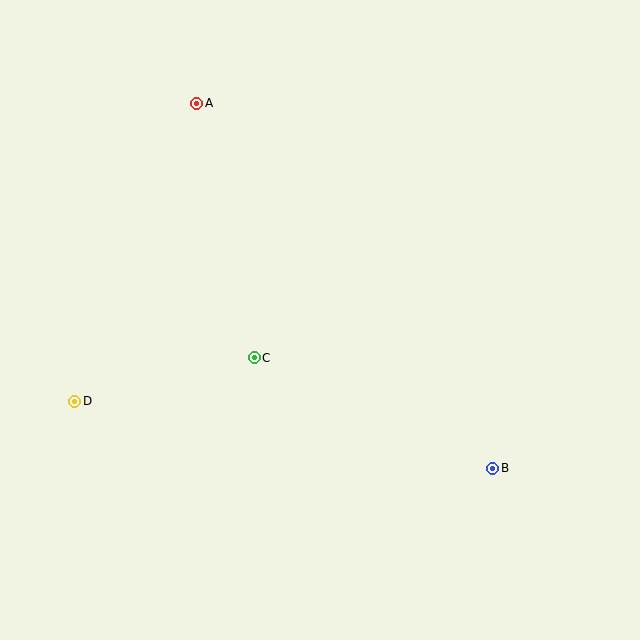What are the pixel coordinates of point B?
Point B is at (493, 468).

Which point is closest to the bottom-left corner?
Point D is closest to the bottom-left corner.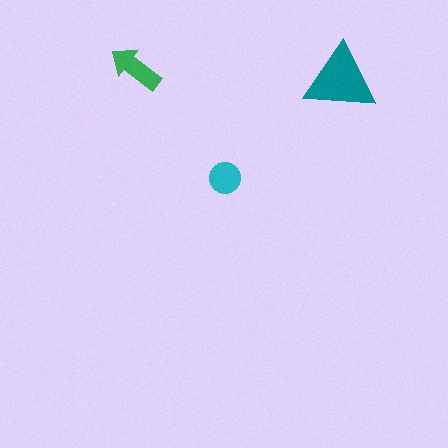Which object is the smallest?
The cyan circle.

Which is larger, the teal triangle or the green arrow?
The teal triangle.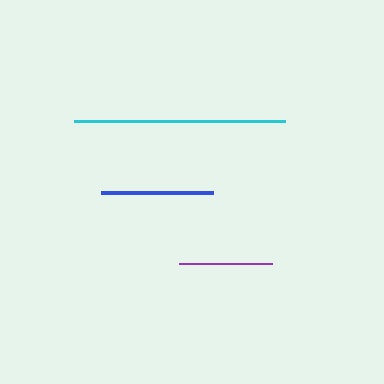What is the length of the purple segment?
The purple segment is approximately 93 pixels long.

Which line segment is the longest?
The cyan line is the longest at approximately 211 pixels.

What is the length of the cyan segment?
The cyan segment is approximately 211 pixels long.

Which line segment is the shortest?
The purple line is the shortest at approximately 93 pixels.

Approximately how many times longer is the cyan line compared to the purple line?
The cyan line is approximately 2.3 times the length of the purple line.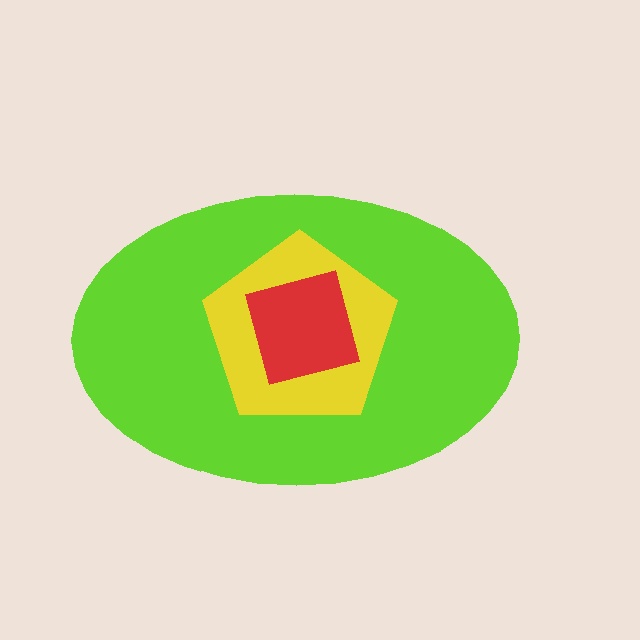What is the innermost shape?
The red square.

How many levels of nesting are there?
3.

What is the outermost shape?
The lime ellipse.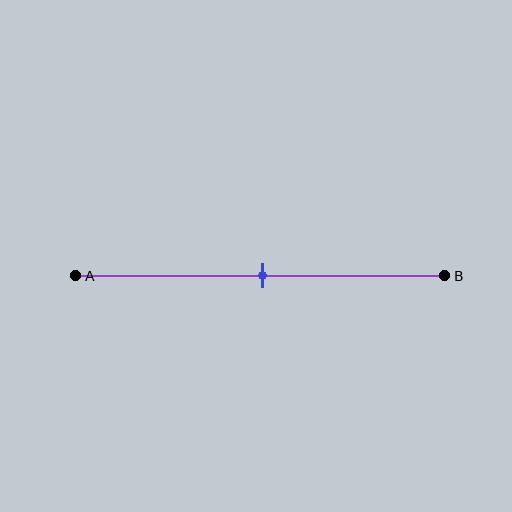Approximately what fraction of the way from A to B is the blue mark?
The blue mark is approximately 50% of the way from A to B.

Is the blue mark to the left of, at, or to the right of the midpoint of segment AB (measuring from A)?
The blue mark is approximately at the midpoint of segment AB.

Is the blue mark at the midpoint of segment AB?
Yes, the mark is approximately at the midpoint.